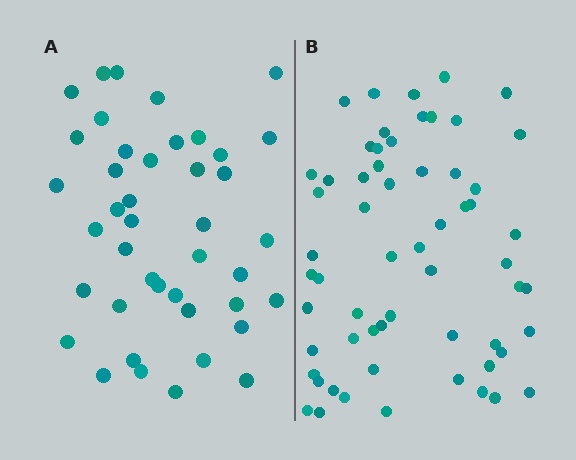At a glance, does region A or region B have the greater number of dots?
Region B (the right region) has more dots.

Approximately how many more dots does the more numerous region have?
Region B has approximately 20 more dots than region A.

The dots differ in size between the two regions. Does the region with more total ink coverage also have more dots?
No. Region A has more total ink coverage because its dots are larger, but region B actually contains more individual dots. Total area can be misleading — the number of items is what matters here.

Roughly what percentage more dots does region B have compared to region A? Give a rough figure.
About 45% more.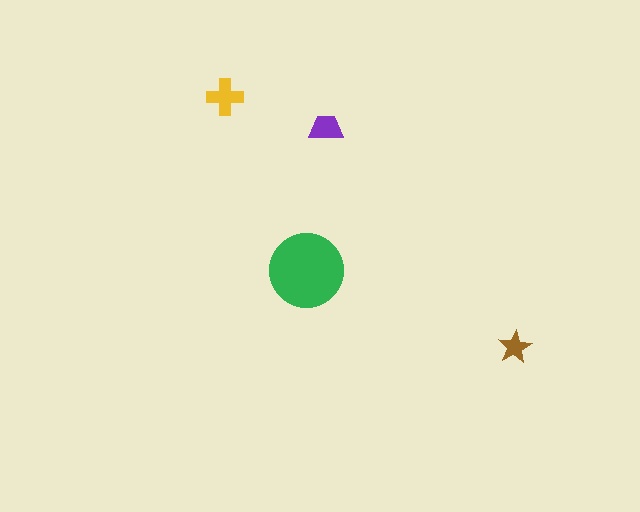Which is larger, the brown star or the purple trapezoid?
The purple trapezoid.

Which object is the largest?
The green circle.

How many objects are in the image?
There are 4 objects in the image.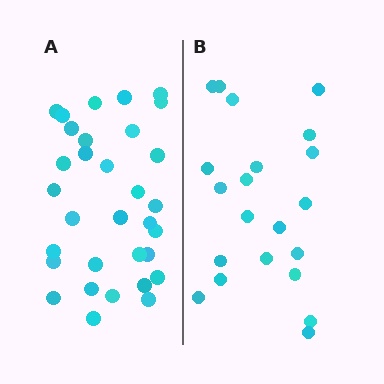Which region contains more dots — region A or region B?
Region A (the left region) has more dots.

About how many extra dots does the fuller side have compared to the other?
Region A has roughly 12 or so more dots than region B.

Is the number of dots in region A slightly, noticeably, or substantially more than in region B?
Region A has substantially more. The ratio is roughly 1.5 to 1.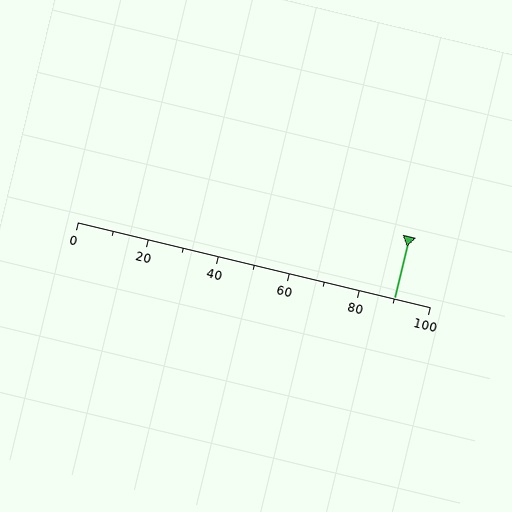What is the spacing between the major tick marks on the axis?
The major ticks are spaced 20 apart.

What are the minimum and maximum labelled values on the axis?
The axis runs from 0 to 100.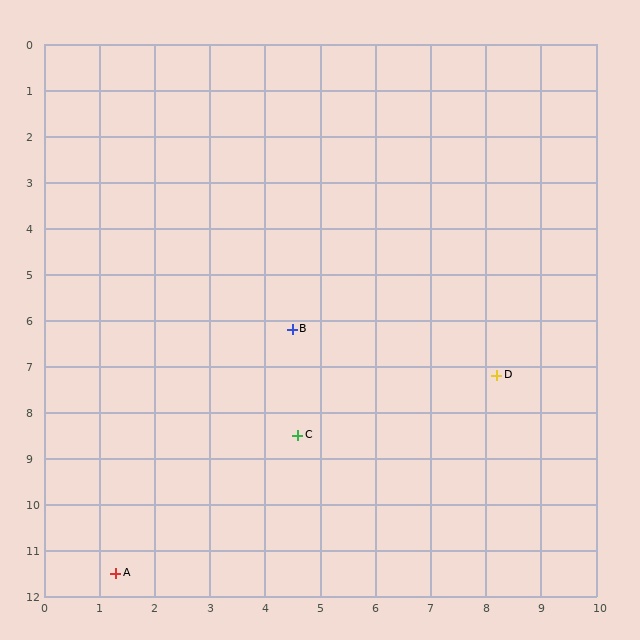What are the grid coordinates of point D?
Point D is at approximately (8.2, 7.2).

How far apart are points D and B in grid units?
Points D and B are about 3.8 grid units apart.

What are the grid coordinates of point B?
Point B is at approximately (4.5, 6.2).